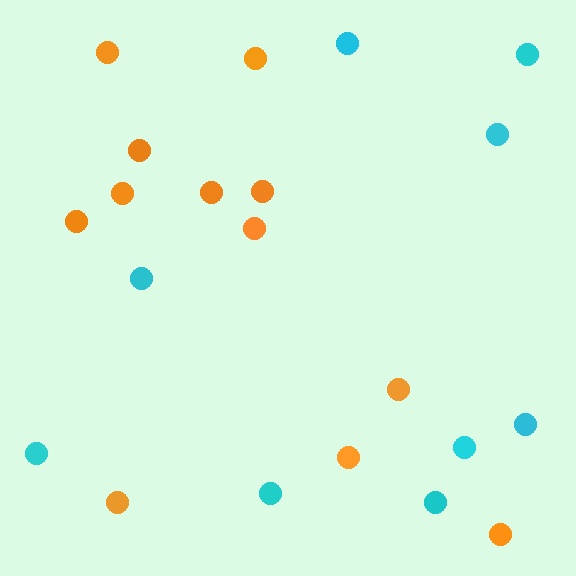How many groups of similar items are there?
There are 2 groups: one group of orange circles (12) and one group of cyan circles (9).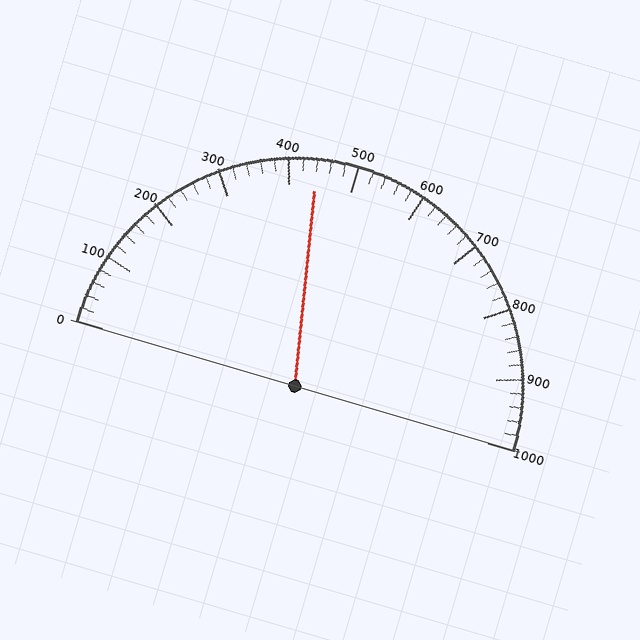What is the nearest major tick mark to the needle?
The nearest major tick mark is 400.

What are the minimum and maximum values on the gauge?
The gauge ranges from 0 to 1000.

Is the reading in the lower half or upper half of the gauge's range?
The reading is in the lower half of the range (0 to 1000).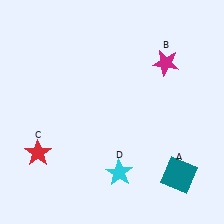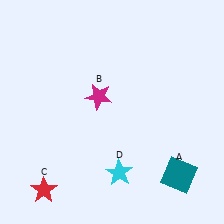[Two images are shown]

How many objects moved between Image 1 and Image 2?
2 objects moved between the two images.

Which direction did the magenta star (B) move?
The magenta star (B) moved left.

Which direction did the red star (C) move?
The red star (C) moved down.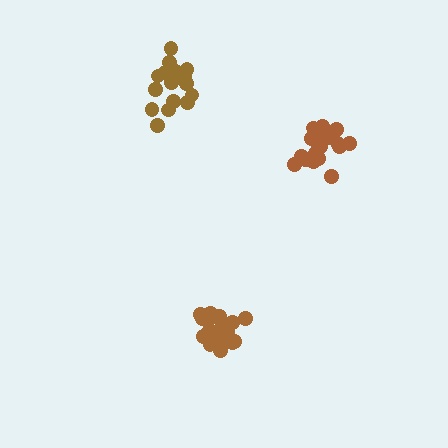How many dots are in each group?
Group 1: 20 dots, Group 2: 20 dots, Group 3: 16 dots (56 total).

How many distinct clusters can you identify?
There are 3 distinct clusters.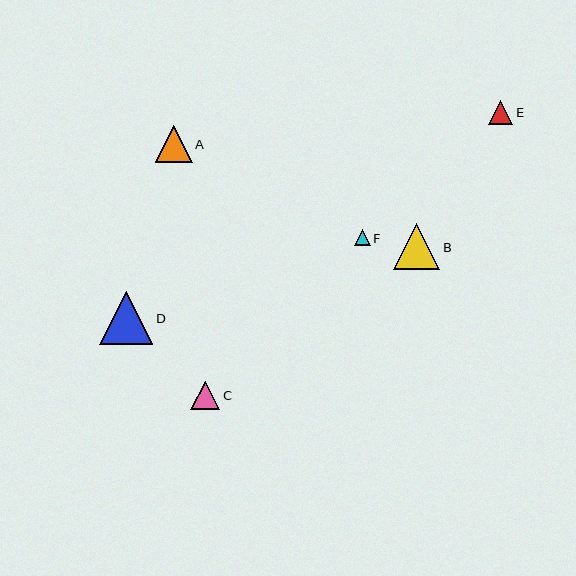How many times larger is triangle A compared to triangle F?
Triangle A is approximately 2.4 times the size of triangle F.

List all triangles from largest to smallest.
From largest to smallest: D, B, A, C, E, F.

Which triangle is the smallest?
Triangle F is the smallest with a size of approximately 16 pixels.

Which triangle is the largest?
Triangle D is the largest with a size of approximately 53 pixels.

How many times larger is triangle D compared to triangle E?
Triangle D is approximately 2.2 times the size of triangle E.